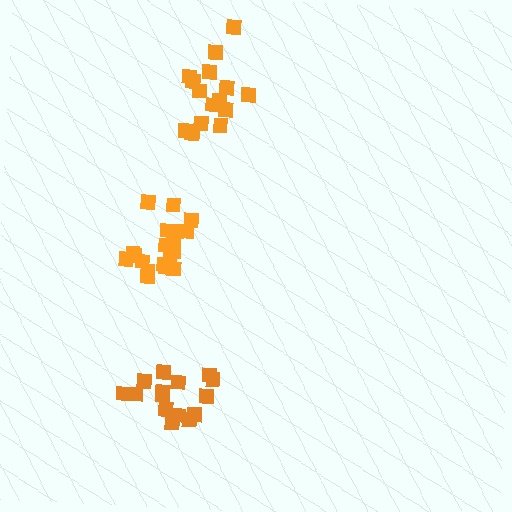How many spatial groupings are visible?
There are 3 spatial groupings.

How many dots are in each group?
Group 1: 15 dots, Group 2: 17 dots, Group 3: 19 dots (51 total).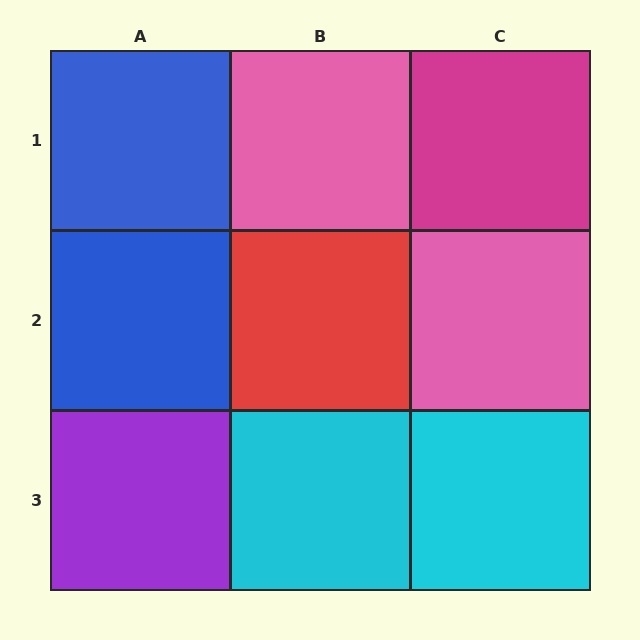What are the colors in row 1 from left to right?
Blue, pink, magenta.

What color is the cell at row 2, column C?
Pink.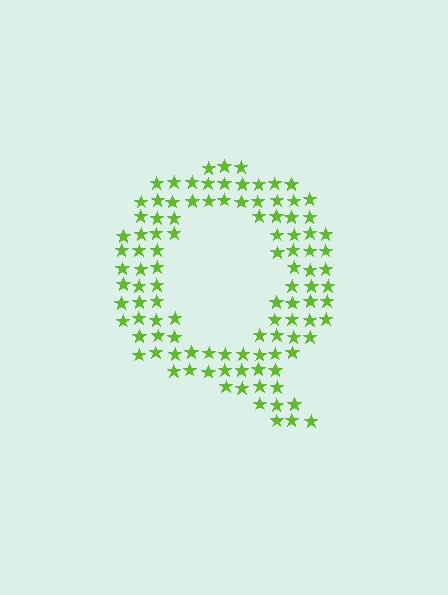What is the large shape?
The large shape is the letter Q.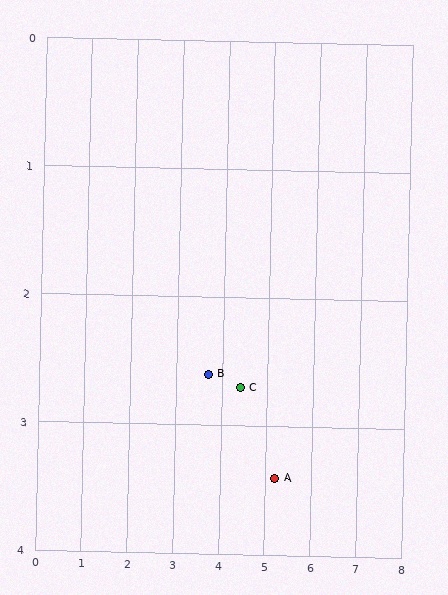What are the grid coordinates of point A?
Point A is at approximately (5.2, 3.4).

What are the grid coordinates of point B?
Point B is at approximately (3.7, 2.6).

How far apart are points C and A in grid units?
Points C and A are about 1.1 grid units apart.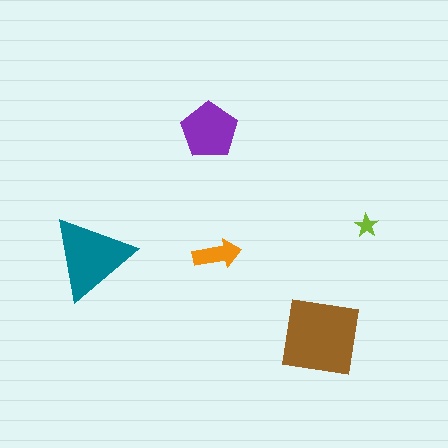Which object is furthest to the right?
The lime star is rightmost.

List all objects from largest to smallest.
The brown square, the teal triangle, the purple pentagon, the orange arrow, the lime star.